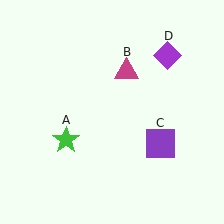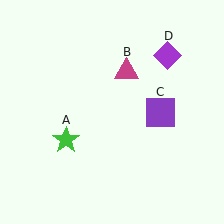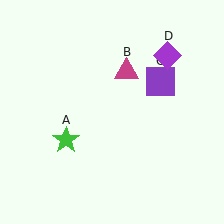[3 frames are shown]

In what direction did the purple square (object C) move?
The purple square (object C) moved up.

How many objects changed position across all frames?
1 object changed position: purple square (object C).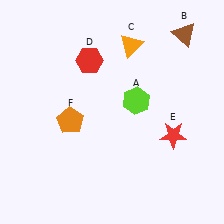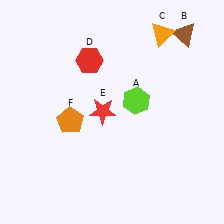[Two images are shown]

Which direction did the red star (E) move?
The red star (E) moved left.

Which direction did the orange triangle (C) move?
The orange triangle (C) moved right.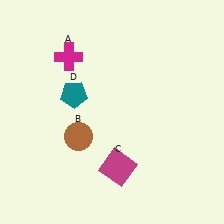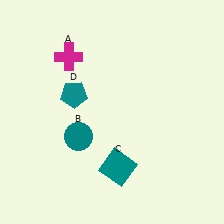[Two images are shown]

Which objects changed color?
B changed from brown to teal. C changed from magenta to teal.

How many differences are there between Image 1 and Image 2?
There are 2 differences between the two images.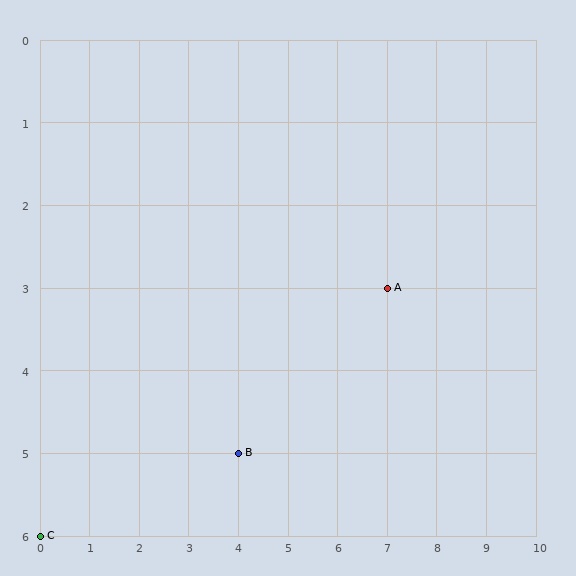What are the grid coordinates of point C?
Point C is at grid coordinates (0, 6).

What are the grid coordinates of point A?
Point A is at grid coordinates (7, 3).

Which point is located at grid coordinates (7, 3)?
Point A is at (7, 3).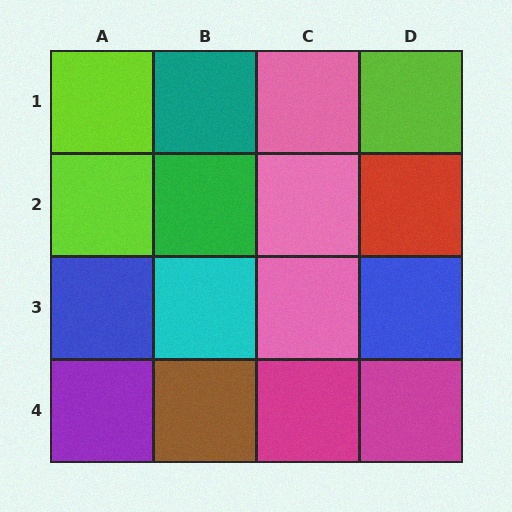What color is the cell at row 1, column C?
Pink.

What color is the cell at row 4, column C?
Magenta.